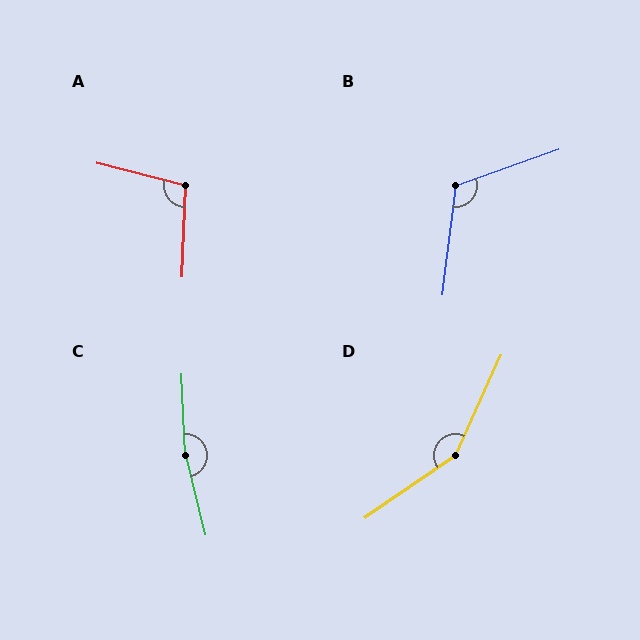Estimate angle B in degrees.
Approximately 116 degrees.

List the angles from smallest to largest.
A (102°), B (116°), D (149°), C (169°).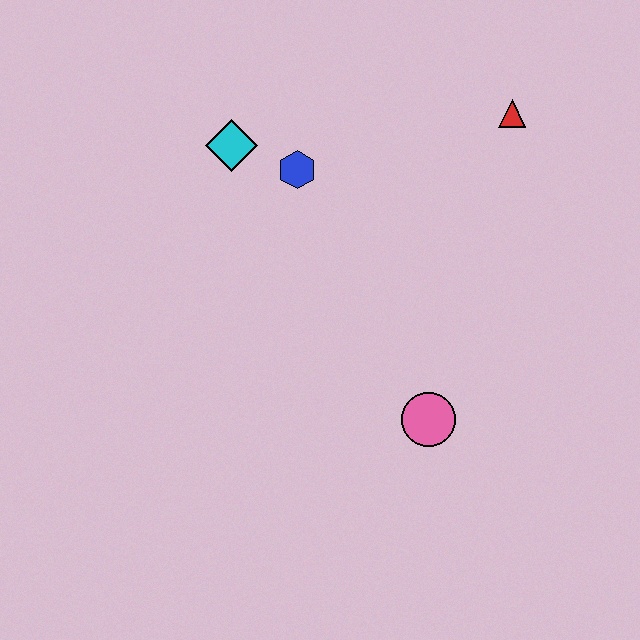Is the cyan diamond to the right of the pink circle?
No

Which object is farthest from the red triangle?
The pink circle is farthest from the red triangle.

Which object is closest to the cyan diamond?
The blue hexagon is closest to the cyan diamond.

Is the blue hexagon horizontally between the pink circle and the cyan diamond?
Yes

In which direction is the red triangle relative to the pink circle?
The red triangle is above the pink circle.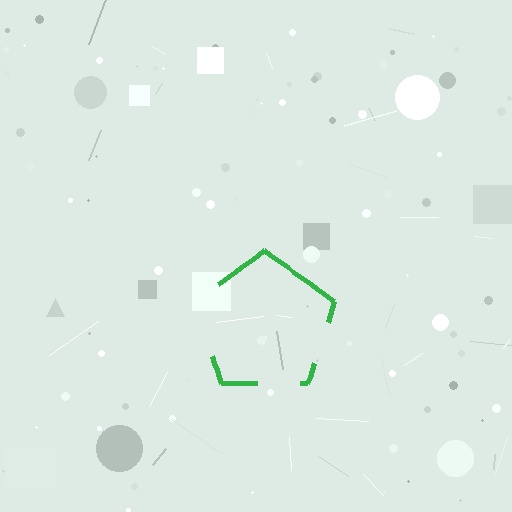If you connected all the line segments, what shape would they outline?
They would outline a pentagon.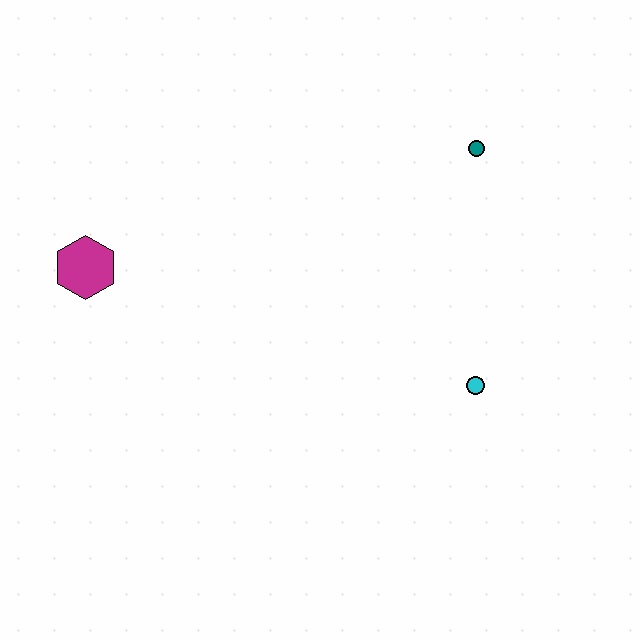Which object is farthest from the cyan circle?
The magenta hexagon is farthest from the cyan circle.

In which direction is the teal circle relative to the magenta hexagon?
The teal circle is to the right of the magenta hexagon.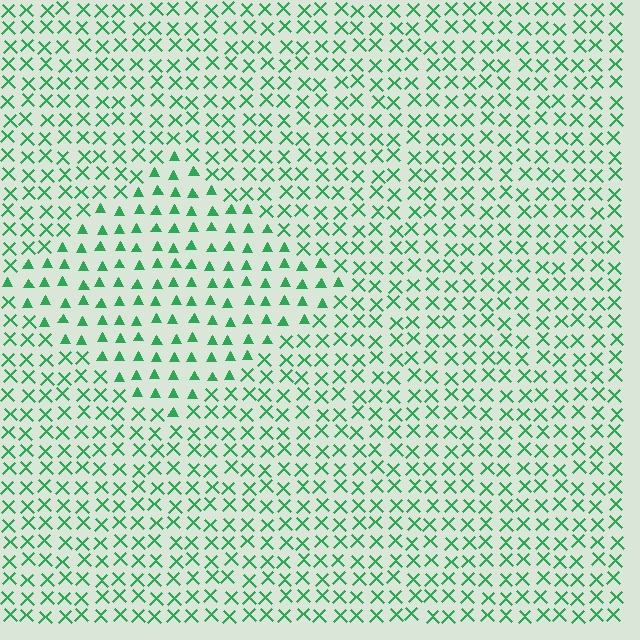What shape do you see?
I see a diamond.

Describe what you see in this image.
The image is filled with small green elements arranged in a uniform grid. A diamond-shaped region contains triangles, while the surrounding area contains X marks. The boundary is defined purely by the change in element shape.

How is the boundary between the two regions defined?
The boundary is defined by a change in element shape: triangles inside vs. X marks outside. All elements share the same color and spacing.